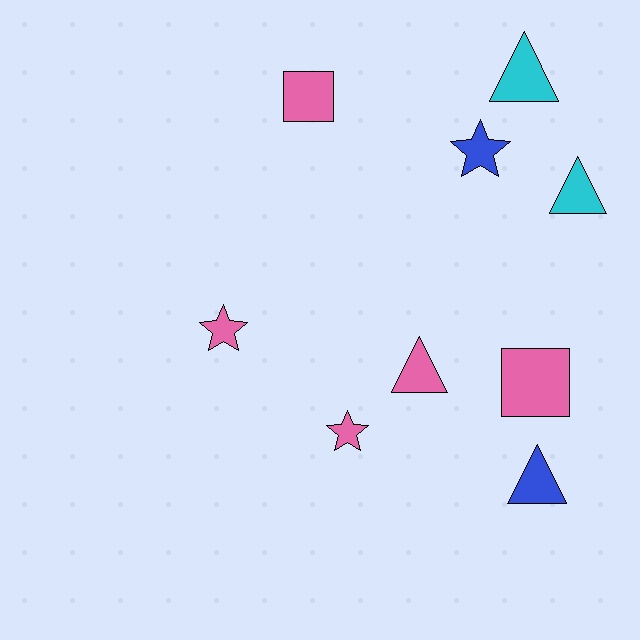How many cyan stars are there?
There are no cyan stars.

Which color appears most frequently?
Pink, with 5 objects.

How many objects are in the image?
There are 9 objects.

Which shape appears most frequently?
Triangle, with 4 objects.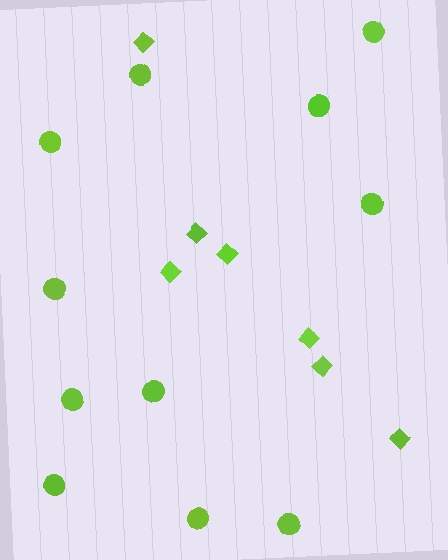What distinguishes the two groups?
There are 2 groups: one group of circles (11) and one group of diamonds (7).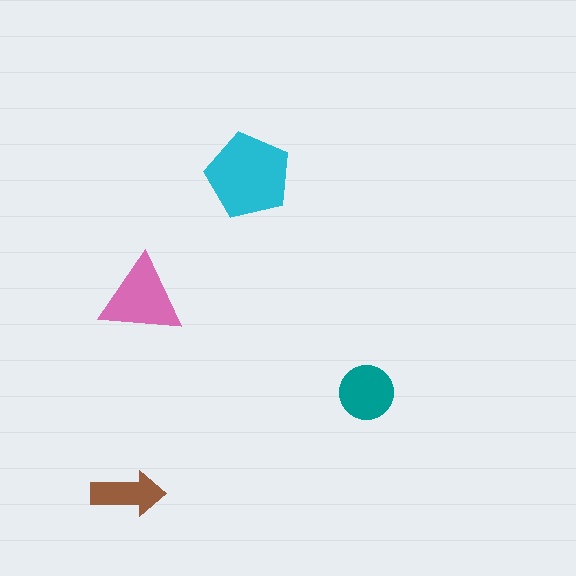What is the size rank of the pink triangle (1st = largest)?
2nd.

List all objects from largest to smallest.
The cyan pentagon, the pink triangle, the teal circle, the brown arrow.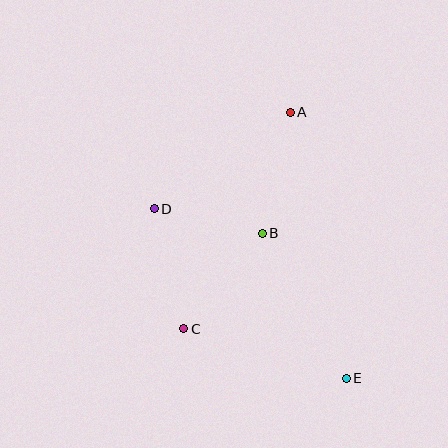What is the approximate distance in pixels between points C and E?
The distance between C and E is approximately 170 pixels.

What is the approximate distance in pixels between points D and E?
The distance between D and E is approximately 256 pixels.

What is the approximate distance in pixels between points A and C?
The distance between A and C is approximately 242 pixels.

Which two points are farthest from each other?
Points A and E are farthest from each other.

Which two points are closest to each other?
Points B and D are closest to each other.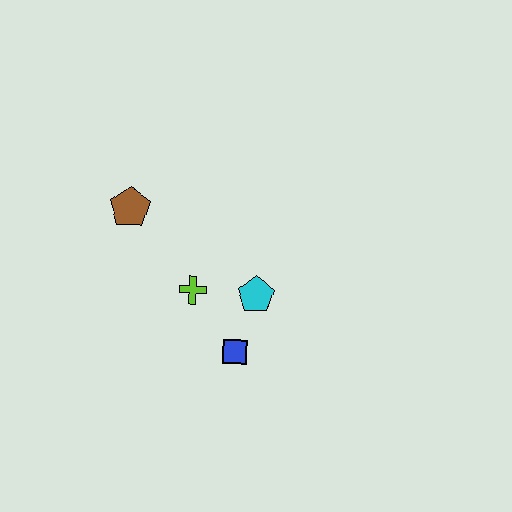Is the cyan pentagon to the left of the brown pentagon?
No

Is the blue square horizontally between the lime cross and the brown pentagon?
No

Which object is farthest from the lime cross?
The brown pentagon is farthest from the lime cross.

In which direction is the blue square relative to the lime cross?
The blue square is below the lime cross.